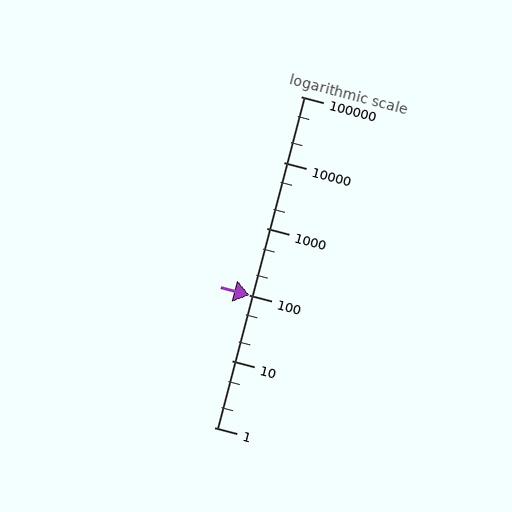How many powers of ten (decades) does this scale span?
The scale spans 5 decades, from 1 to 100000.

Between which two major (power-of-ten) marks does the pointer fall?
The pointer is between 10 and 100.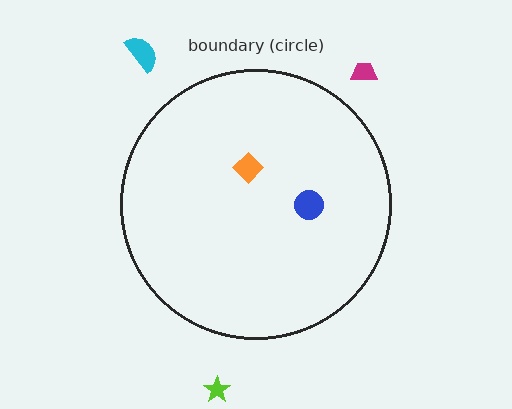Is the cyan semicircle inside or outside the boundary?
Outside.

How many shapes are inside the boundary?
2 inside, 3 outside.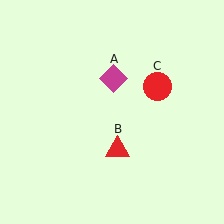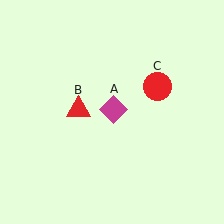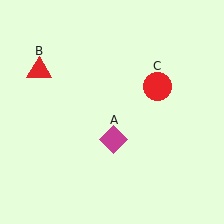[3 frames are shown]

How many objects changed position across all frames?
2 objects changed position: magenta diamond (object A), red triangle (object B).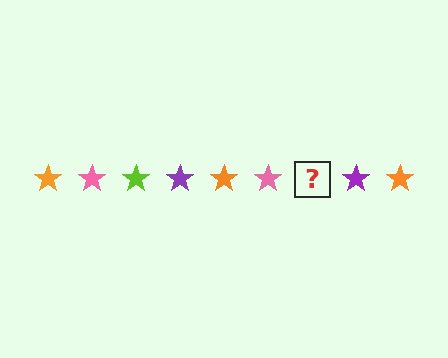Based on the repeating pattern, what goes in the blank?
The blank should be a lime star.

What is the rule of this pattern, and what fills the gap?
The rule is that the pattern cycles through orange, pink, lime, purple stars. The gap should be filled with a lime star.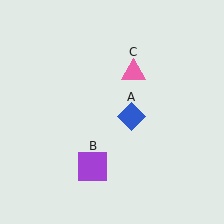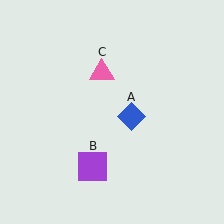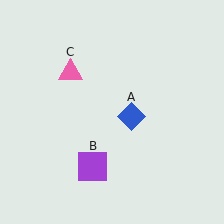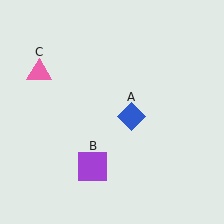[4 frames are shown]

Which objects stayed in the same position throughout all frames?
Blue diamond (object A) and purple square (object B) remained stationary.